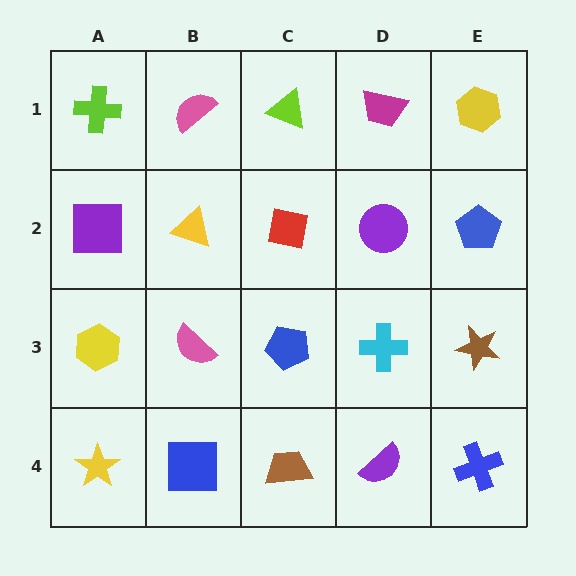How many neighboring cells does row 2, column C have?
4.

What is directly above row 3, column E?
A blue pentagon.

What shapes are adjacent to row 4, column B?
A pink semicircle (row 3, column B), a yellow star (row 4, column A), a brown trapezoid (row 4, column C).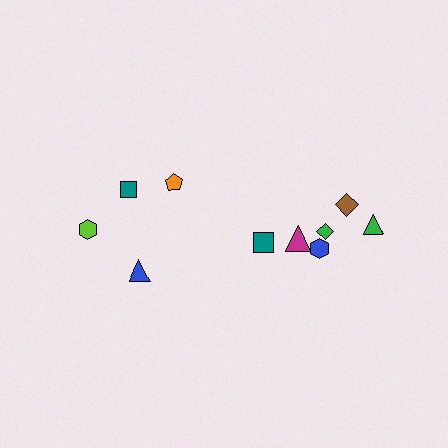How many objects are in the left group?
There are 4 objects.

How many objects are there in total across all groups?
There are 10 objects.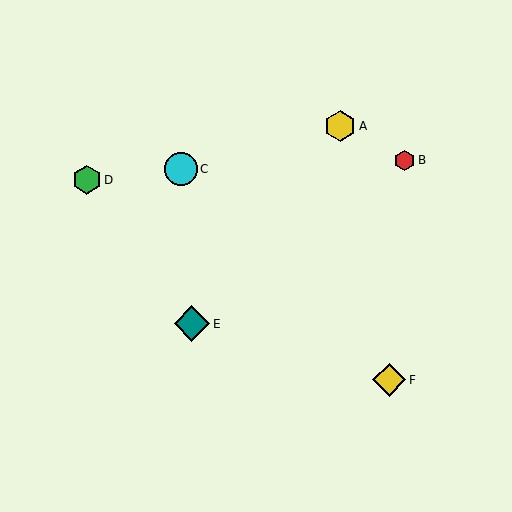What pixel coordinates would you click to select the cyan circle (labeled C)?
Click at (181, 169) to select the cyan circle C.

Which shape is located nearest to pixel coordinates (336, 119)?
The yellow hexagon (labeled A) at (340, 126) is nearest to that location.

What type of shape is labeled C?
Shape C is a cyan circle.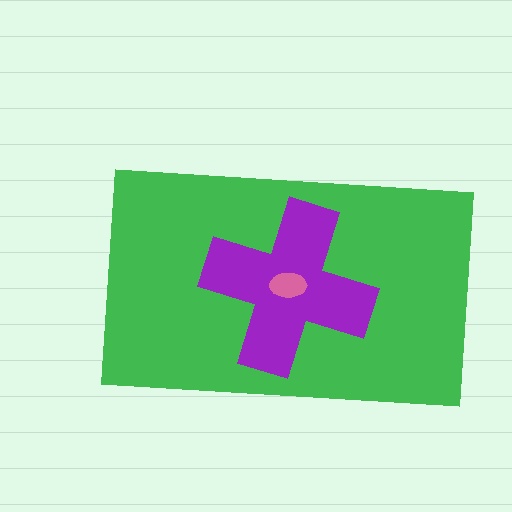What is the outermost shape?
The green rectangle.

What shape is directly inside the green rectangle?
The purple cross.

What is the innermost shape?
The pink ellipse.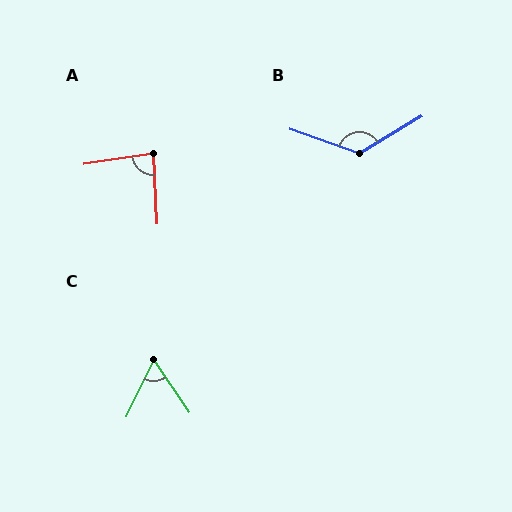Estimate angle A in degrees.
Approximately 84 degrees.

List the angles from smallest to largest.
C (60°), A (84°), B (130°).